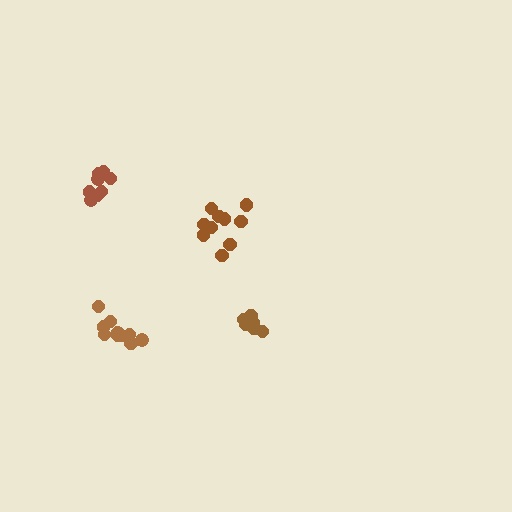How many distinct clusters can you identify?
There are 4 distinct clusters.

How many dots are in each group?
Group 1: 6 dots, Group 2: 11 dots, Group 3: 9 dots, Group 4: 10 dots (36 total).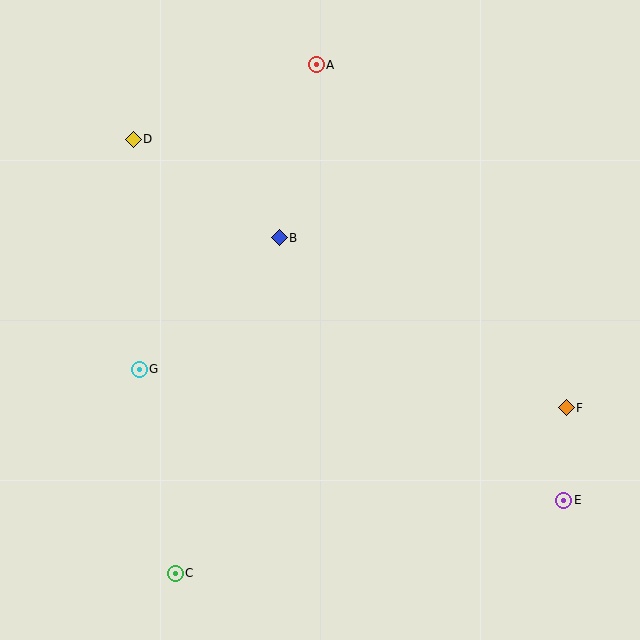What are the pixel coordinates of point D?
Point D is at (133, 139).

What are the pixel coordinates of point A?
Point A is at (316, 65).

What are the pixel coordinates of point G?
Point G is at (139, 369).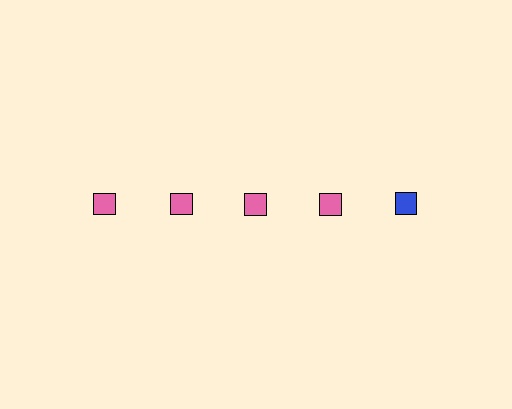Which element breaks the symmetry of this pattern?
The blue square in the top row, rightmost column breaks the symmetry. All other shapes are pink squares.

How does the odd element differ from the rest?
It has a different color: blue instead of pink.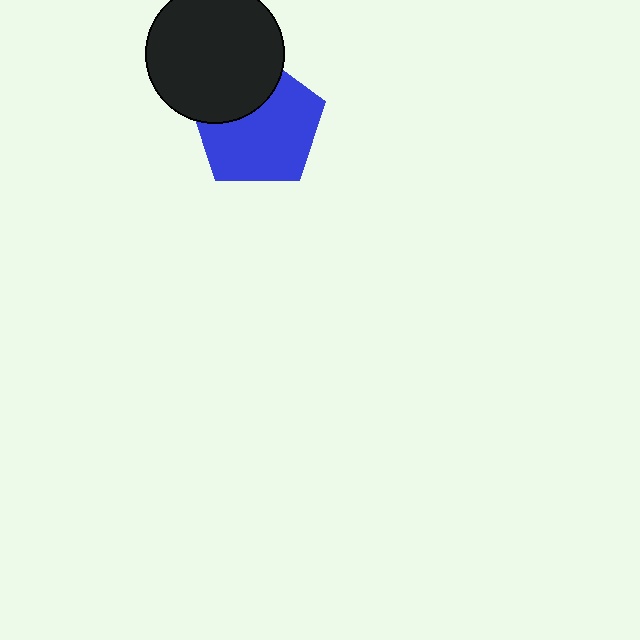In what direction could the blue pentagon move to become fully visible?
The blue pentagon could move down. That would shift it out from behind the black circle entirely.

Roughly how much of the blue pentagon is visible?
Most of it is visible (roughly 69%).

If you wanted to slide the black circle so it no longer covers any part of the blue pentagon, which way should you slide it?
Slide it up — that is the most direct way to separate the two shapes.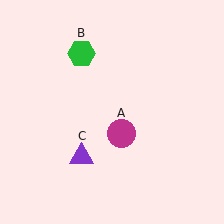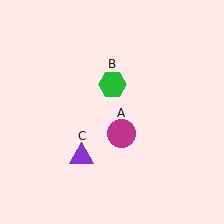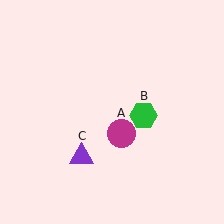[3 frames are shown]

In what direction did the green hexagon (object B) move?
The green hexagon (object B) moved down and to the right.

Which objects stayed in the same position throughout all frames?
Magenta circle (object A) and purple triangle (object C) remained stationary.